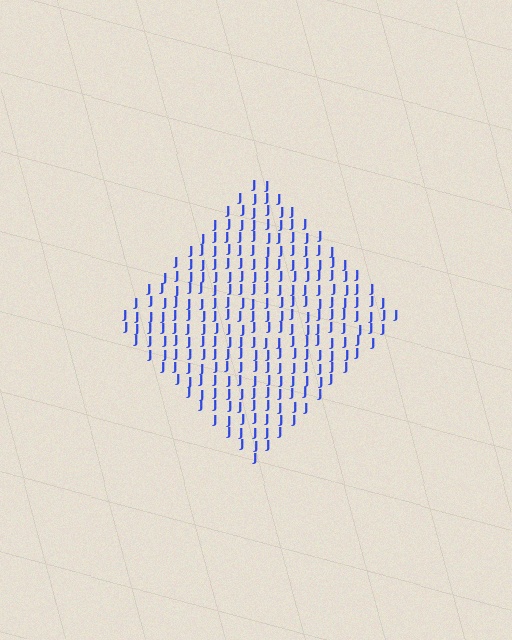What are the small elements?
The small elements are letter J's.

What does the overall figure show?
The overall figure shows a diamond.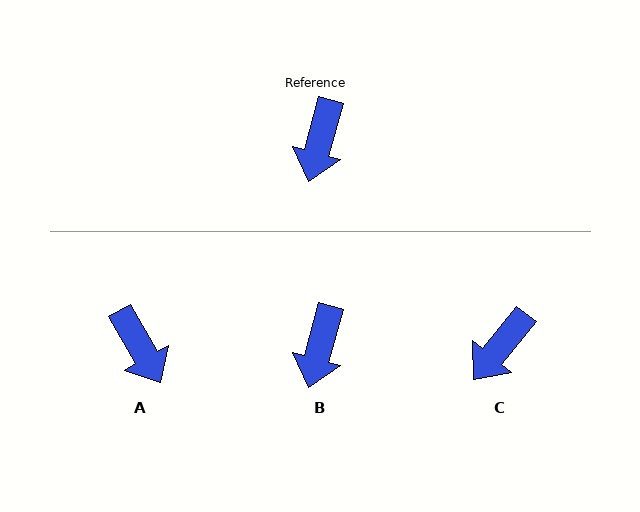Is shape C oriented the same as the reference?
No, it is off by about 24 degrees.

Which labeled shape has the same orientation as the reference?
B.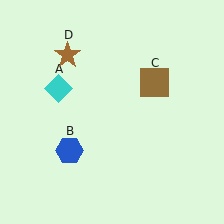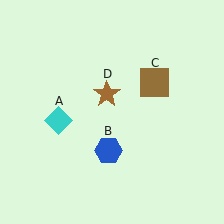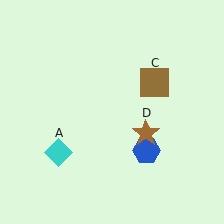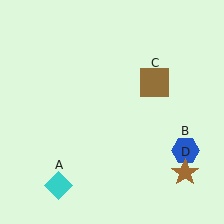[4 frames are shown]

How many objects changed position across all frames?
3 objects changed position: cyan diamond (object A), blue hexagon (object B), brown star (object D).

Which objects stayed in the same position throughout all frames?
Brown square (object C) remained stationary.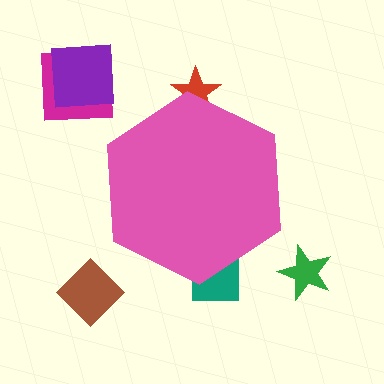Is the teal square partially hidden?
Yes, the teal square is partially hidden behind the pink hexagon.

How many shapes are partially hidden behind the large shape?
2 shapes are partially hidden.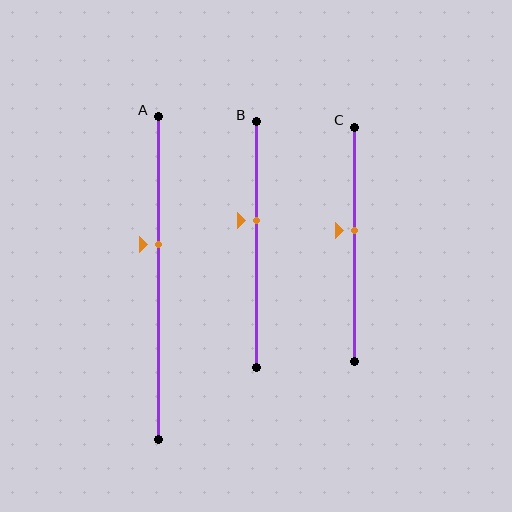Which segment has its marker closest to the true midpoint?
Segment C has its marker closest to the true midpoint.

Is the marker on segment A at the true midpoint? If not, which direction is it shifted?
No, the marker on segment A is shifted upward by about 10% of the segment length.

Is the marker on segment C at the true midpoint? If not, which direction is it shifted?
No, the marker on segment C is shifted upward by about 6% of the segment length.